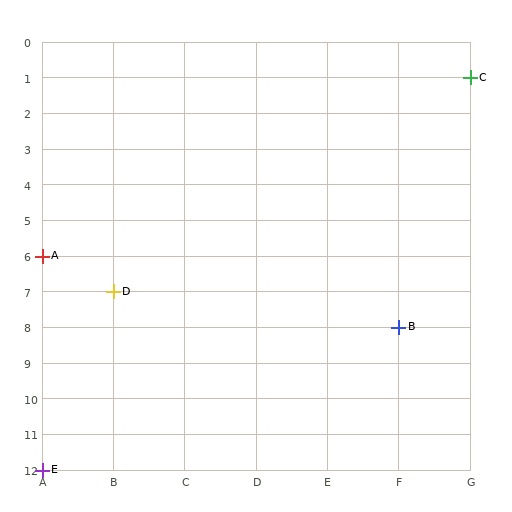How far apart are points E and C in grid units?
Points E and C are 6 columns and 11 rows apart (about 12.5 grid units diagonally).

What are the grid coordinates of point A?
Point A is at grid coordinates (A, 6).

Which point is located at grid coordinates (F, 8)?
Point B is at (F, 8).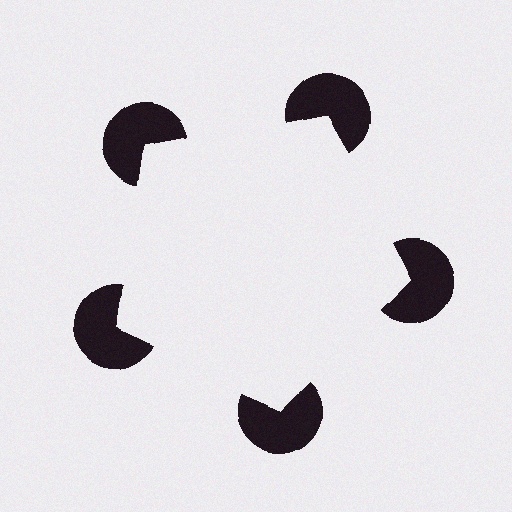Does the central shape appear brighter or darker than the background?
It typically appears slightly brighter than the background, even though no actual brightness change is drawn.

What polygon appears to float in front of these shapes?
An illusory pentagon — its edges are inferred from the aligned wedge cuts in the pac-man discs, not physically drawn.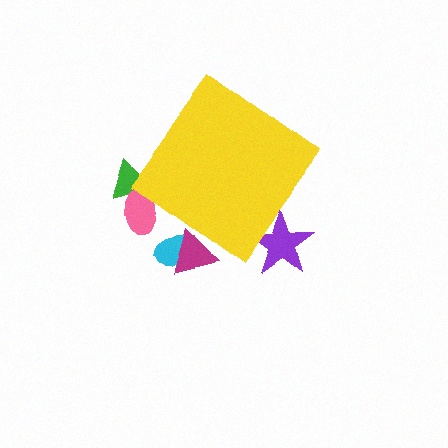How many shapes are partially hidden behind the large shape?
5 shapes are partially hidden.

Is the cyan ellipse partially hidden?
Yes, the cyan ellipse is partially hidden behind the yellow diamond.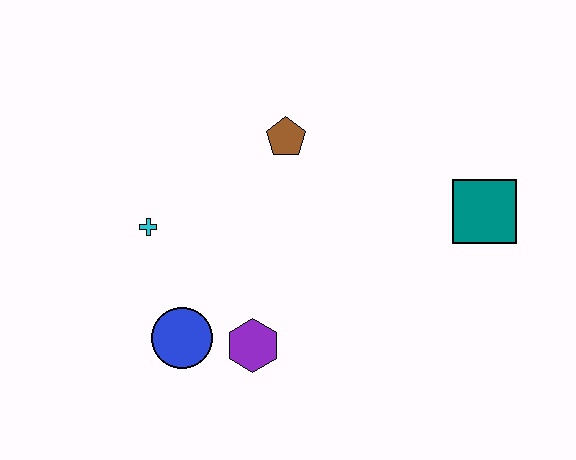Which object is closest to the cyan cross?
The blue circle is closest to the cyan cross.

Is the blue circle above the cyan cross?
No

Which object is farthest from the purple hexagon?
The teal square is farthest from the purple hexagon.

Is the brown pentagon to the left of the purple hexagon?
No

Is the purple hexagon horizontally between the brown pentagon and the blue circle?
Yes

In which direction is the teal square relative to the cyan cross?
The teal square is to the right of the cyan cross.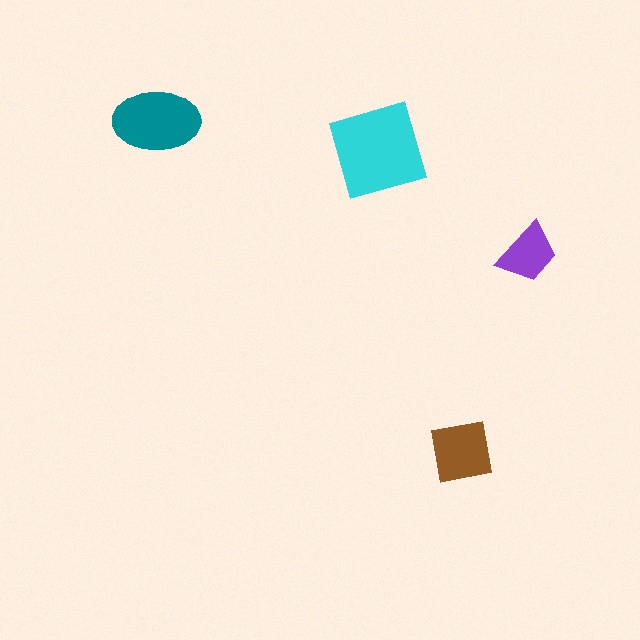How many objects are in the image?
There are 4 objects in the image.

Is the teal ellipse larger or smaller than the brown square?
Larger.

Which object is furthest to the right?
The purple trapezoid is rightmost.